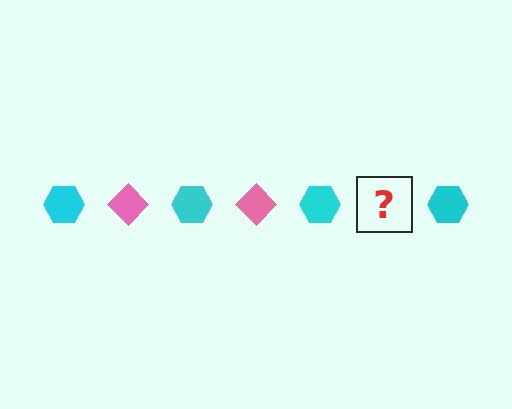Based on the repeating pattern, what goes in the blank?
The blank should be a pink diamond.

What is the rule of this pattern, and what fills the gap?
The rule is that the pattern alternates between cyan hexagon and pink diamond. The gap should be filled with a pink diamond.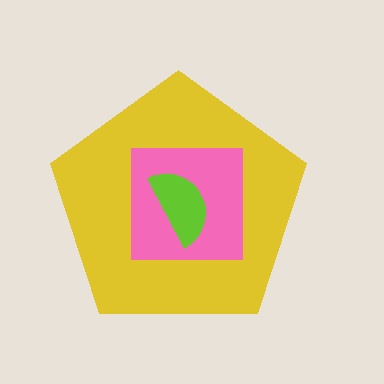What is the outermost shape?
The yellow pentagon.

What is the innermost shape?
The lime semicircle.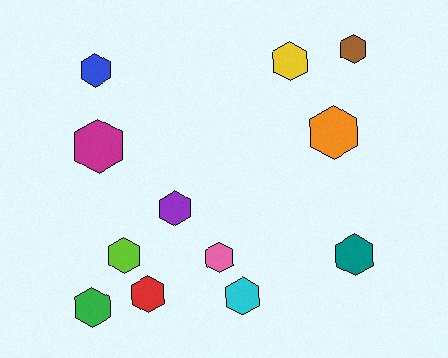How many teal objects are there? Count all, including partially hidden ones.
There is 1 teal object.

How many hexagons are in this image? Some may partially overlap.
There are 12 hexagons.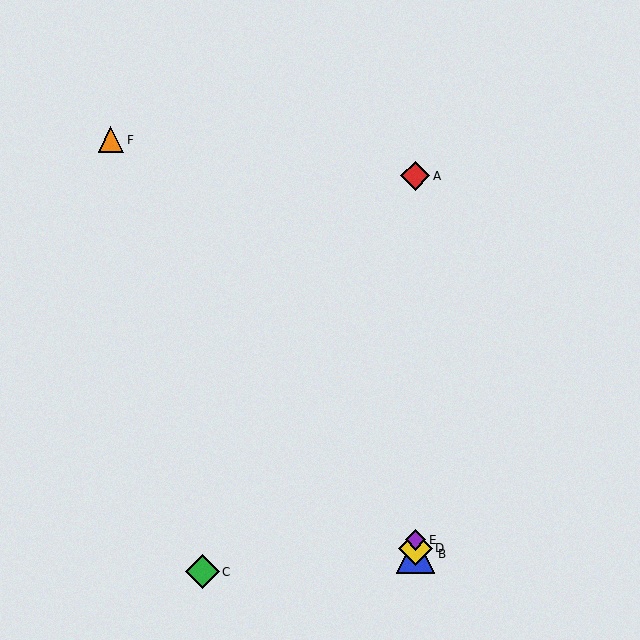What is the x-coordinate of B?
Object B is at x≈415.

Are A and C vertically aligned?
No, A is at x≈415 and C is at x≈203.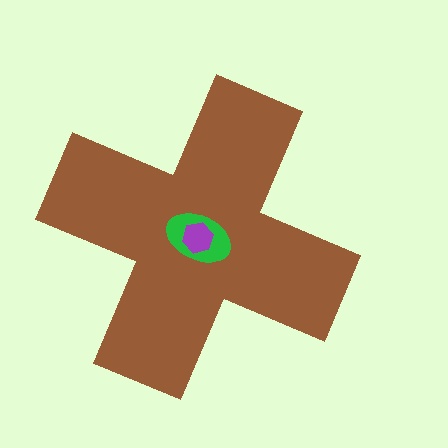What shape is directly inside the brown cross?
The green ellipse.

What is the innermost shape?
The purple hexagon.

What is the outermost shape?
The brown cross.